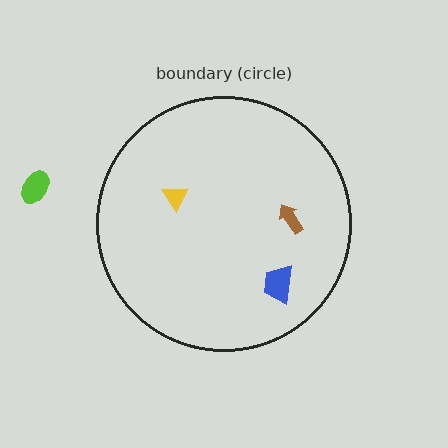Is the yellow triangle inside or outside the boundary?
Inside.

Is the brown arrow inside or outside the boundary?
Inside.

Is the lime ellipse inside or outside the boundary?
Outside.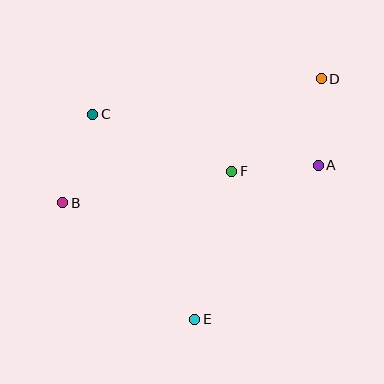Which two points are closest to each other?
Points A and D are closest to each other.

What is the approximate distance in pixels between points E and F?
The distance between E and F is approximately 152 pixels.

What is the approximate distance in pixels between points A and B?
The distance between A and B is approximately 258 pixels.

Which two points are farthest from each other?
Points B and D are farthest from each other.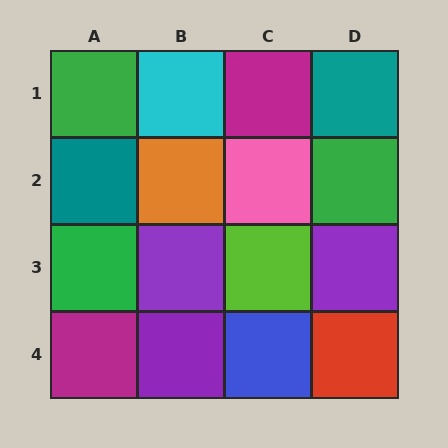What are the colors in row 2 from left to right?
Teal, orange, pink, green.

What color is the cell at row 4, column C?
Blue.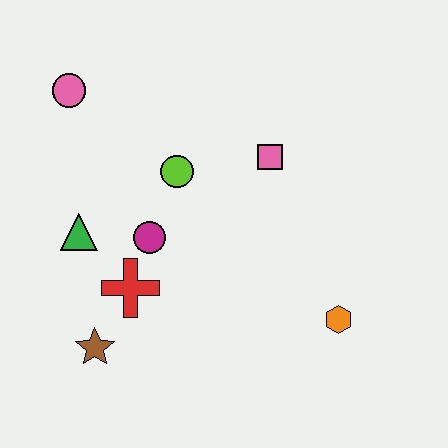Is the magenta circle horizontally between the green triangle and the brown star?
No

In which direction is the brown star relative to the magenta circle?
The brown star is below the magenta circle.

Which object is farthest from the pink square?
The brown star is farthest from the pink square.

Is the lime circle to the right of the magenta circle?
Yes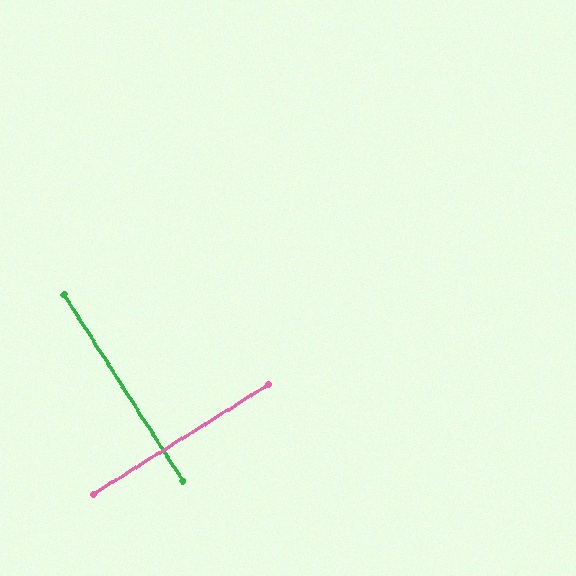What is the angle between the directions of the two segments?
Approximately 89 degrees.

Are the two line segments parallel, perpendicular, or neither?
Perpendicular — they meet at approximately 89°.